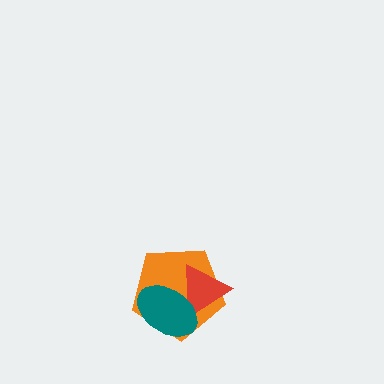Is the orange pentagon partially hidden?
Yes, it is partially covered by another shape.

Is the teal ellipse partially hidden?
No, no other shape covers it.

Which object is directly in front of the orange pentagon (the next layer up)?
The red triangle is directly in front of the orange pentagon.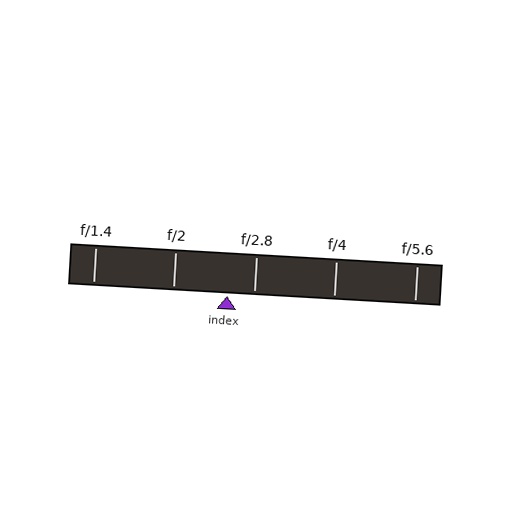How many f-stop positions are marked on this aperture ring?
There are 5 f-stop positions marked.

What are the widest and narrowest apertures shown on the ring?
The widest aperture shown is f/1.4 and the narrowest is f/5.6.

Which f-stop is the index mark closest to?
The index mark is closest to f/2.8.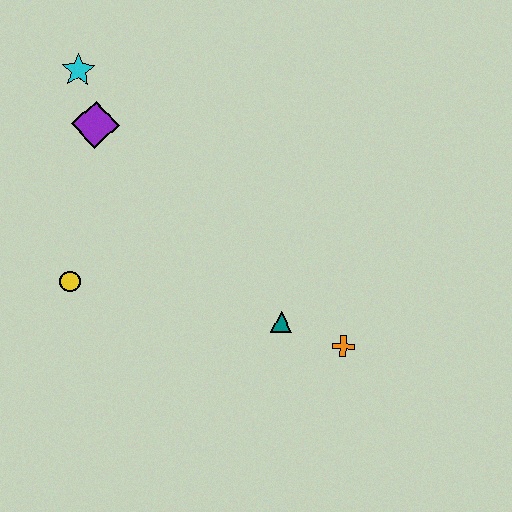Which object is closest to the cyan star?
The purple diamond is closest to the cyan star.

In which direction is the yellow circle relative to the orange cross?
The yellow circle is to the left of the orange cross.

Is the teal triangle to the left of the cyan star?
No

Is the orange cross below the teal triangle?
Yes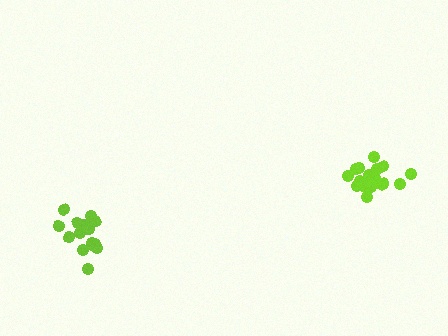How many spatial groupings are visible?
There are 2 spatial groupings.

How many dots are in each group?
Group 1: 18 dots, Group 2: 19 dots (37 total).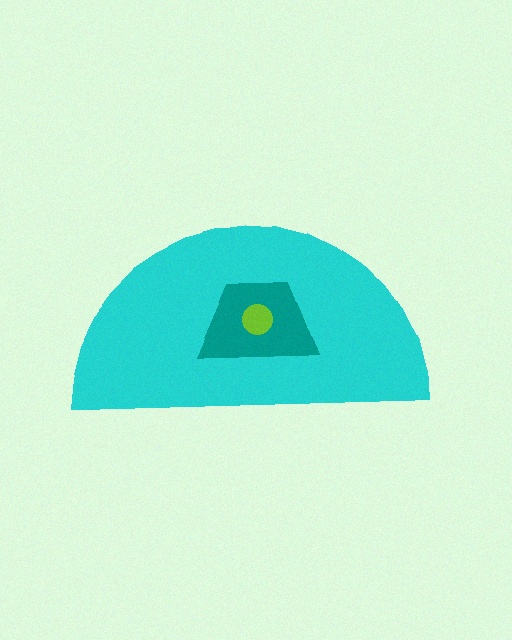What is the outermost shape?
The cyan semicircle.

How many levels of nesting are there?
3.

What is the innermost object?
The lime circle.